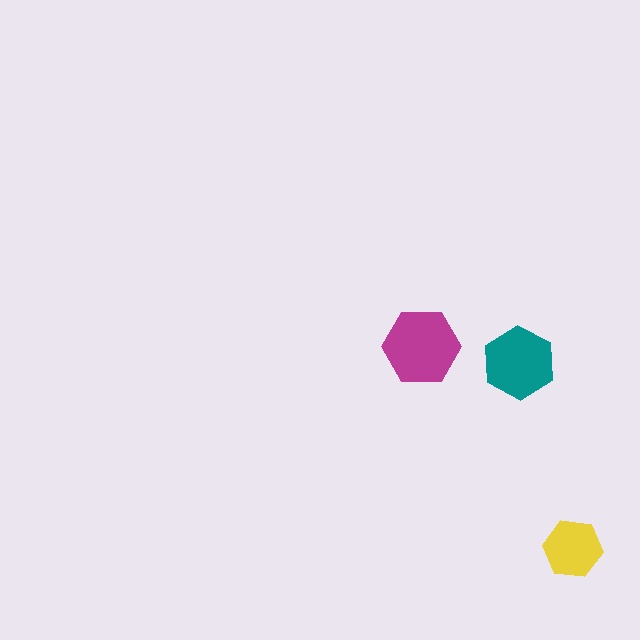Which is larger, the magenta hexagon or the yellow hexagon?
The magenta one.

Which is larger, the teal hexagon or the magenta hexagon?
The magenta one.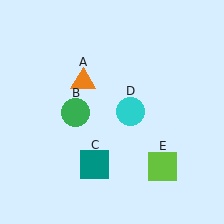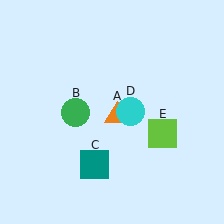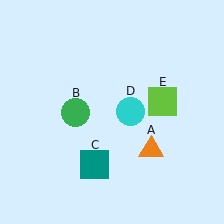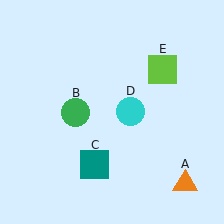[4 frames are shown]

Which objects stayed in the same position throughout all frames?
Green circle (object B) and teal square (object C) and cyan circle (object D) remained stationary.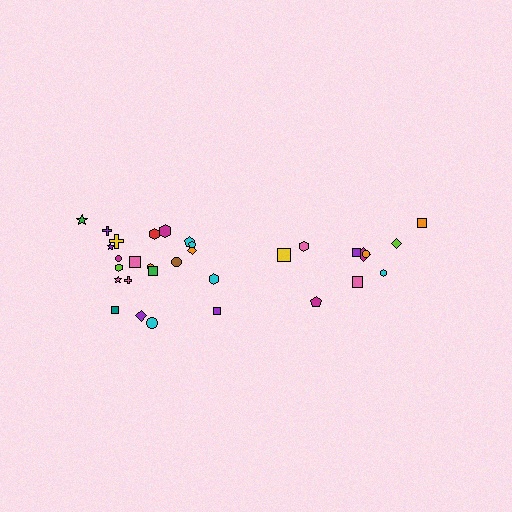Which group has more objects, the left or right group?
The left group.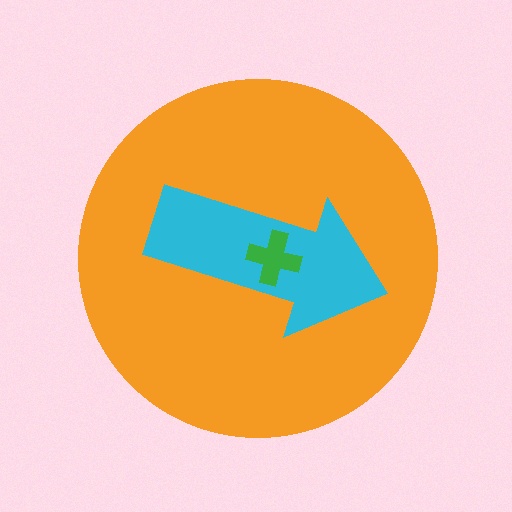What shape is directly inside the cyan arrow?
The green cross.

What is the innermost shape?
The green cross.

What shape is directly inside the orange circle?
The cyan arrow.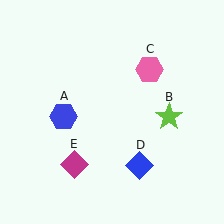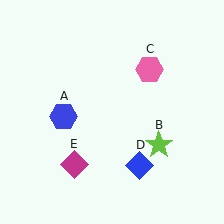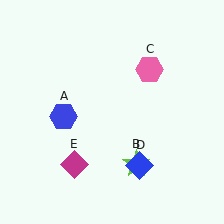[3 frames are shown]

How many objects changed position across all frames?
1 object changed position: lime star (object B).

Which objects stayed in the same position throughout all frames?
Blue hexagon (object A) and pink hexagon (object C) and blue diamond (object D) and magenta diamond (object E) remained stationary.